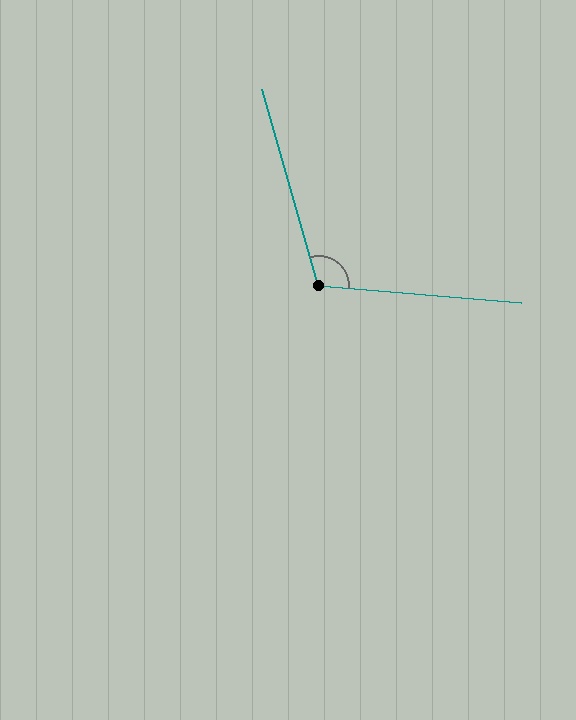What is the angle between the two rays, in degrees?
Approximately 111 degrees.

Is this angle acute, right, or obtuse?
It is obtuse.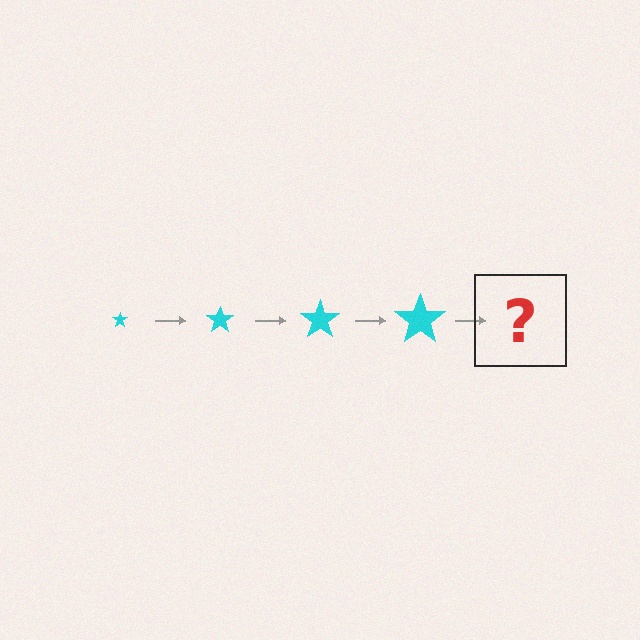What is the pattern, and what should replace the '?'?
The pattern is that the star gets progressively larger each step. The '?' should be a cyan star, larger than the previous one.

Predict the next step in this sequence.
The next step is a cyan star, larger than the previous one.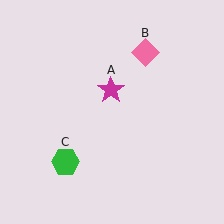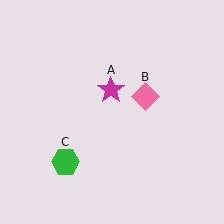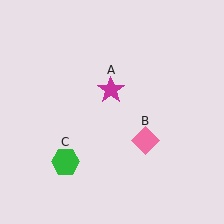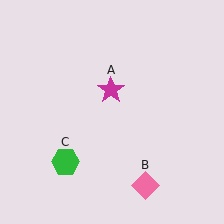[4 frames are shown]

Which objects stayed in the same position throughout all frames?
Magenta star (object A) and green hexagon (object C) remained stationary.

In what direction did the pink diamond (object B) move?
The pink diamond (object B) moved down.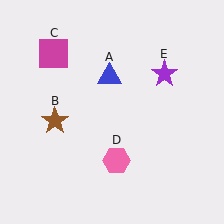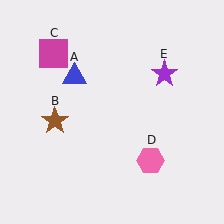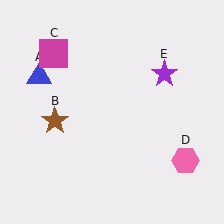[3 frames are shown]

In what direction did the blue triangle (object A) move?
The blue triangle (object A) moved left.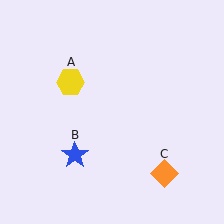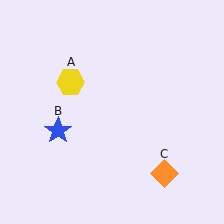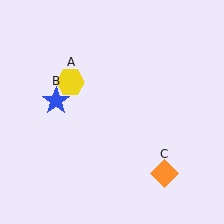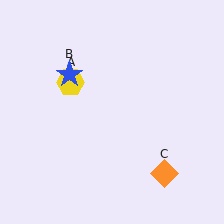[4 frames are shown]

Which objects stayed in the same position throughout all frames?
Yellow hexagon (object A) and orange diamond (object C) remained stationary.